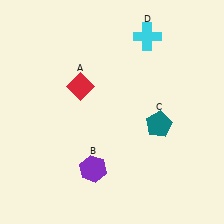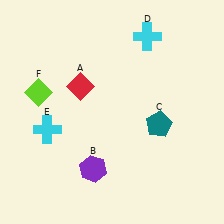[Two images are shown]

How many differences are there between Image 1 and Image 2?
There are 2 differences between the two images.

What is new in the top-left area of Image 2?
A lime diamond (F) was added in the top-left area of Image 2.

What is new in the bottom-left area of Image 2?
A cyan cross (E) was added in the bottom-left area of Image 2.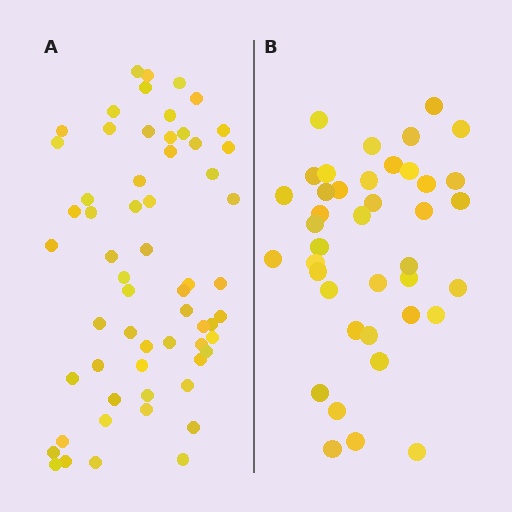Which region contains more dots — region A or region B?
Region A (the left region) has more dots.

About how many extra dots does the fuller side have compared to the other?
Region A has approximately 20 more dots than region B.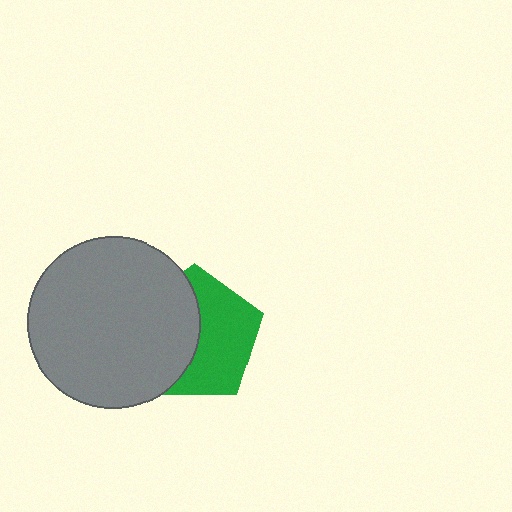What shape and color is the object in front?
The object in front is a gray circle.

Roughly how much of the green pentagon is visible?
About half of it is visible (roughly 53%).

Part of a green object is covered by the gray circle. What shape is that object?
It is a pentagon.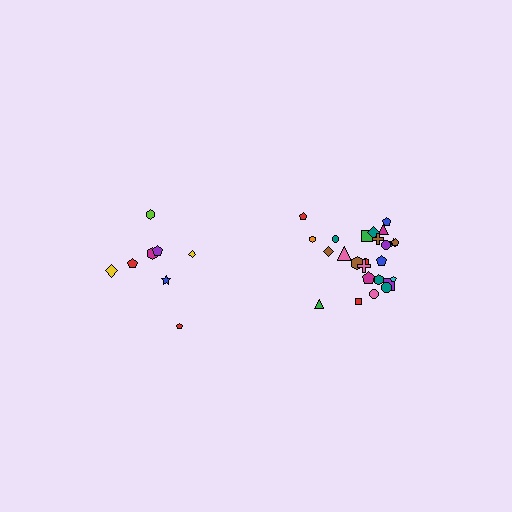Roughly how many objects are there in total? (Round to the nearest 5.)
Roughly 35 objects in total.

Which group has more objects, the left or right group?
The right group.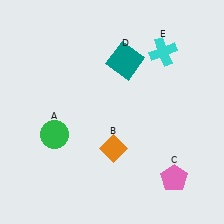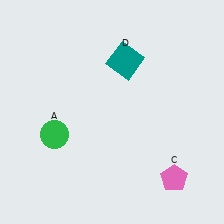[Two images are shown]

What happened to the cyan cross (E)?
The cyan cross (E) was removed in Image 2. It was in the top-right area of Image 1.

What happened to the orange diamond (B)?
The orange diamond (B) was removed in Image 2. It was in the bottom-right area of Image 1.